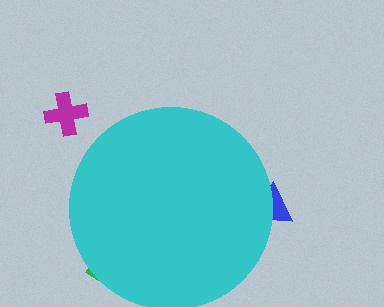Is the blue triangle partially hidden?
Yes, the blue triangle is partially hidden behind the cyan circle.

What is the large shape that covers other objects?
A cyan circle.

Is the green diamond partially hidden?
Yes, the green diamond is partially hidden behind the cyan circle.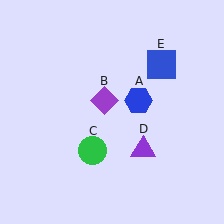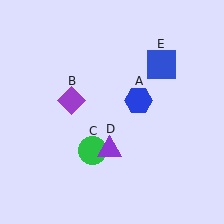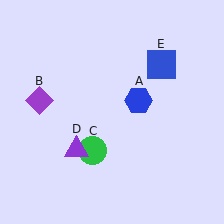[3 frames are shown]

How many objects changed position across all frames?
2 objects changed position: purple diamond (object B), purple triangle (object D).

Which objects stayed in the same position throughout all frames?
Blue hexagon (object A) and green circle (object C) and blue square (object E) remained stationary.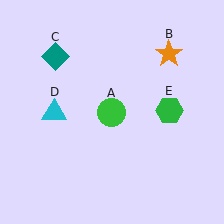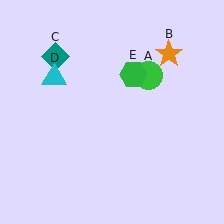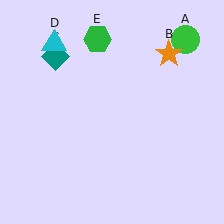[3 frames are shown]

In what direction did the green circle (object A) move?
The green circle (object A) moved up and to the right.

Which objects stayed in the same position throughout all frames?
Orange star (object B) and teal diamond (object C) remained stationary.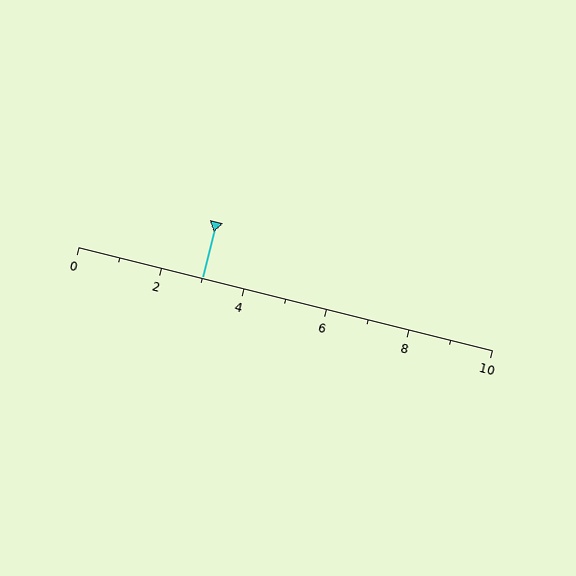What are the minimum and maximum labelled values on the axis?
The axis runs from 0 to 10.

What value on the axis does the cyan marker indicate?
The marker indicates approximately 3.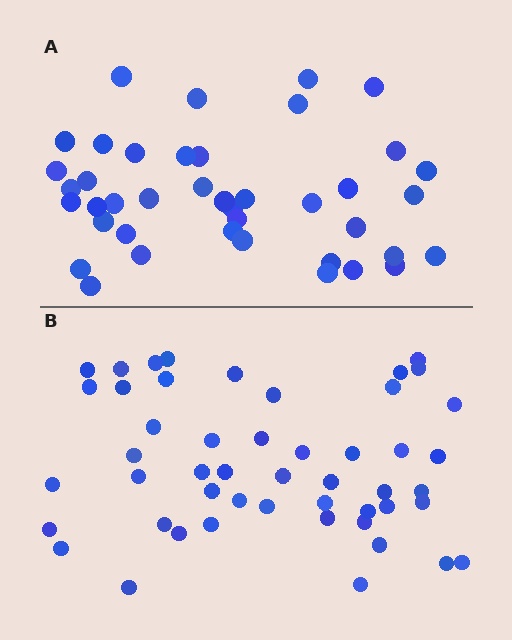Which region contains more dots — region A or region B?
Region B (the bottom region) has more dots.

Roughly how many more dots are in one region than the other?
Region B has roughly 8 or so more dots than region A.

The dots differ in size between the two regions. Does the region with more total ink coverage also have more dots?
No. Region A has more total ink coverage because its dots are larger, but region B actually contains more individual dots. Total area can be misleading — the number of items is what matters here.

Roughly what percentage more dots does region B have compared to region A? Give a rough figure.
About 20% more.